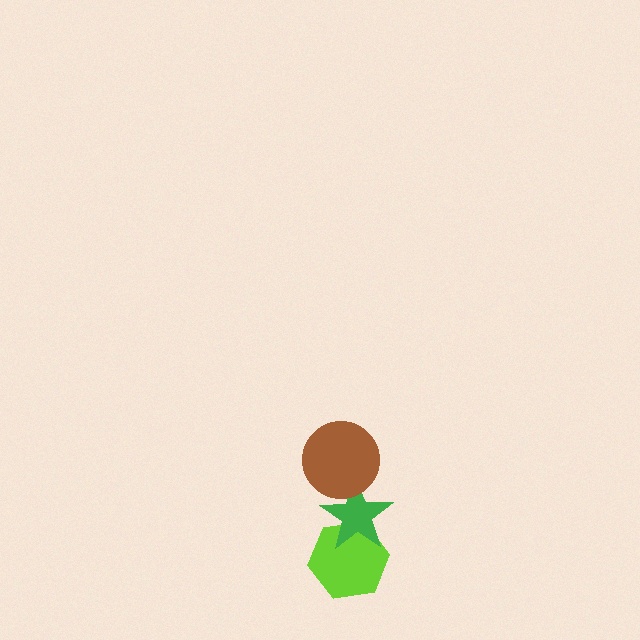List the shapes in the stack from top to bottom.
From top to bottom: the brown circle, the green star, the lime hexagon.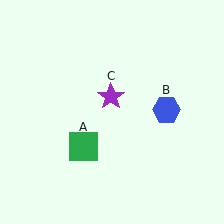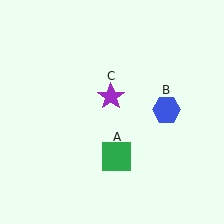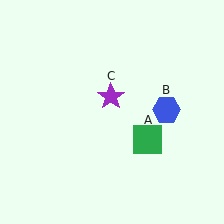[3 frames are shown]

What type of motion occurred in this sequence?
The green square (object A) rotated counterclockwise around the center of the scene.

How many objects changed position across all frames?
1 object changed position: green square (object A).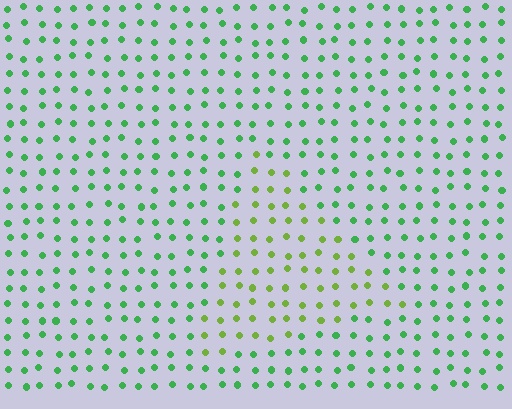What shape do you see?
I see a triangle.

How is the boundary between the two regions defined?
The boundary is defined purely by a slight shift in hue (about 38 degrees). Spacing, size, and orientation are identical on both sides.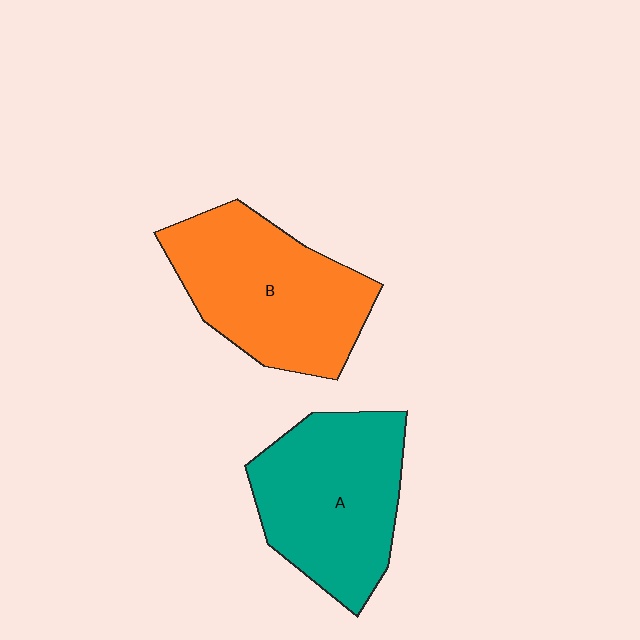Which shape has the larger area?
Shape B (orange).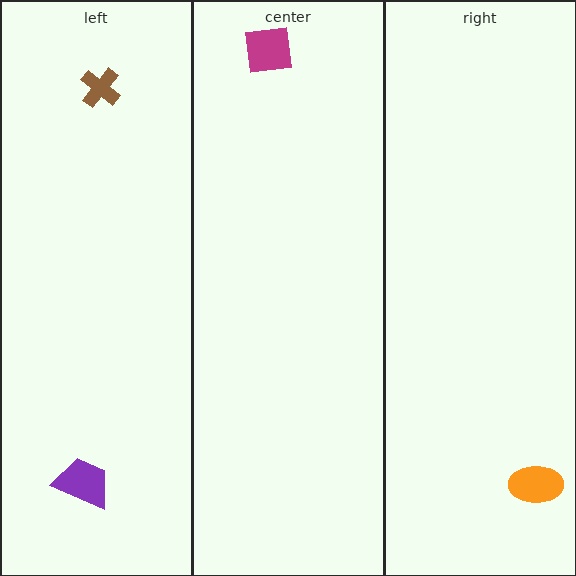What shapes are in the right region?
The orange ellipse.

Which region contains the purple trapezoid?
The left region.